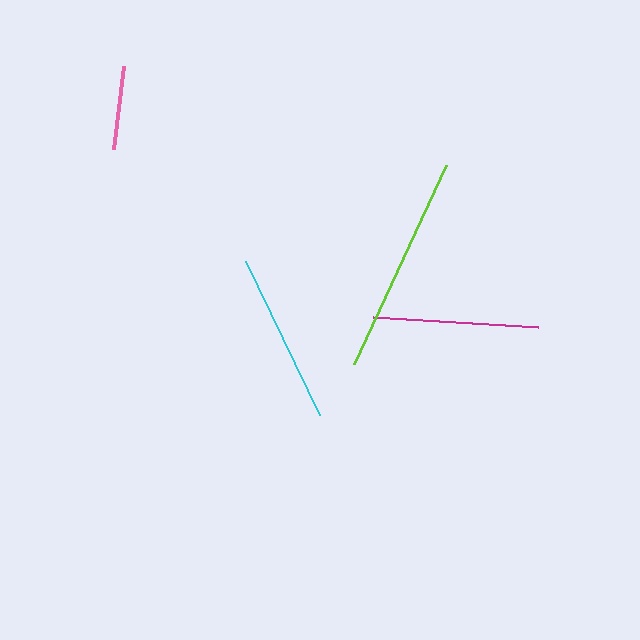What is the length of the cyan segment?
The cyan segment is approximately 171 pixels long.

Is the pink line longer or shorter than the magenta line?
The magenta line is longer than the pink line.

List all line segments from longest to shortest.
From longest to shortest: lime, cyan, magenta, pink.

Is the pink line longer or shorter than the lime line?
The lime line is longer than the pink line.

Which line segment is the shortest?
The pink line is the shortest at approximately 84 pixels.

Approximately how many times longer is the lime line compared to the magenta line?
The lime line is approximately 1.3 times the length of the magenta line.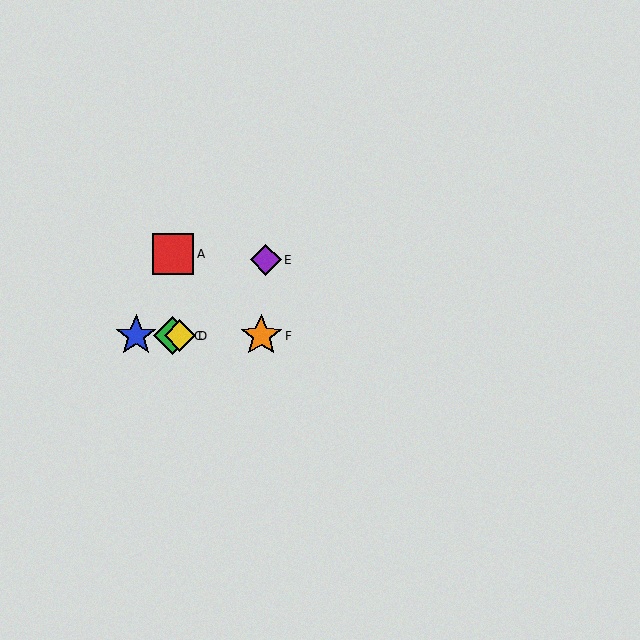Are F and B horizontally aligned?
Yes, both are at y≈336.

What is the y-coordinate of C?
Object C is at y≈336.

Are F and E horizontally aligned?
No, F is at y≈336 and E is at y≈260.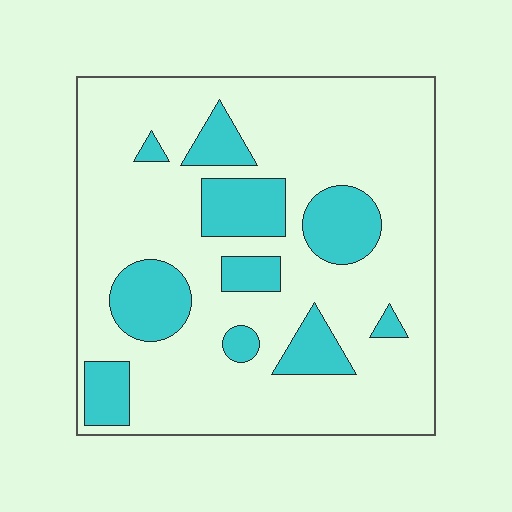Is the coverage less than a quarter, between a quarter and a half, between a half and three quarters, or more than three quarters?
Less than a quarter.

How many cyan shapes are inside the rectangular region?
10.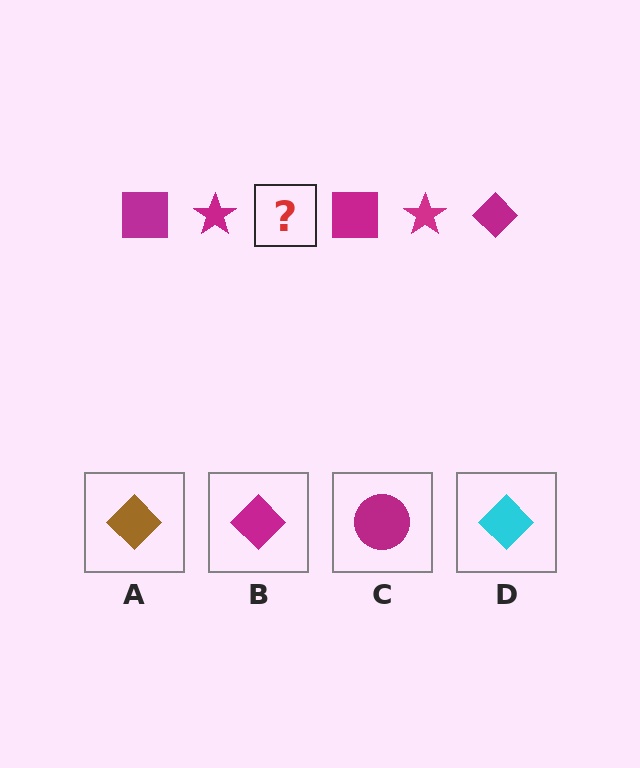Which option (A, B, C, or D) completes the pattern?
B.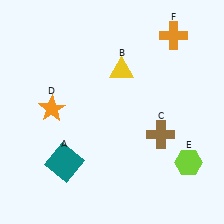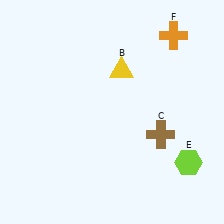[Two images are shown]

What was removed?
The orange star (D), the teal square (A) were removed in Image 2.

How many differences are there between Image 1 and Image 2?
There are 2 differences between the two images.